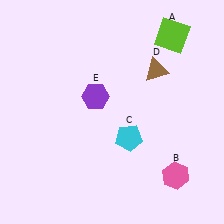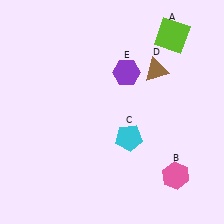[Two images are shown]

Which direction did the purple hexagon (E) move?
The purple hexagon (E) moved right.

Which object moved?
The purple hexagon (E) moved right.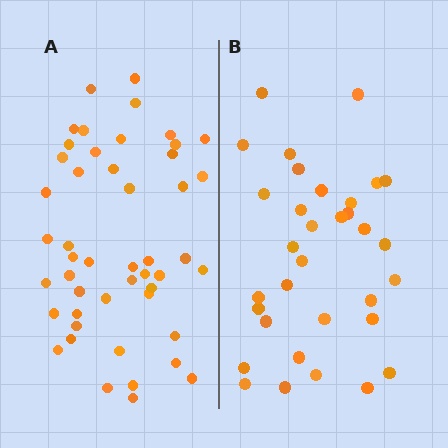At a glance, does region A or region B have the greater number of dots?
Region A (the left region) has more dots.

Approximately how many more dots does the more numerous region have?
Region A has approximately 15 more dots than region B.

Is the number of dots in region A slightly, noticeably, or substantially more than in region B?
Region A has substantially more. The ratio is roughly 1.5 to 1.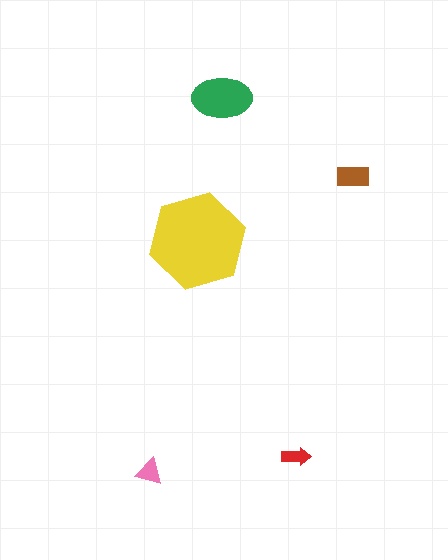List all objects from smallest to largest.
The red arrow, the pink triangle, the brown rectangle, the green ellipse, the yellow hexagon.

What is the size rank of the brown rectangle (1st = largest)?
3rd.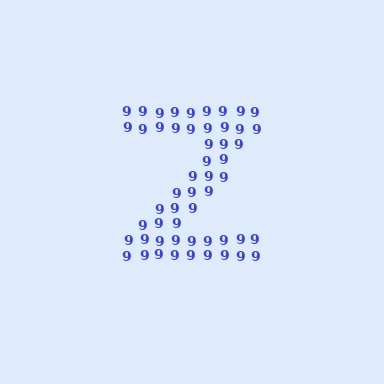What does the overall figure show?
The overall figure shows the letter Z.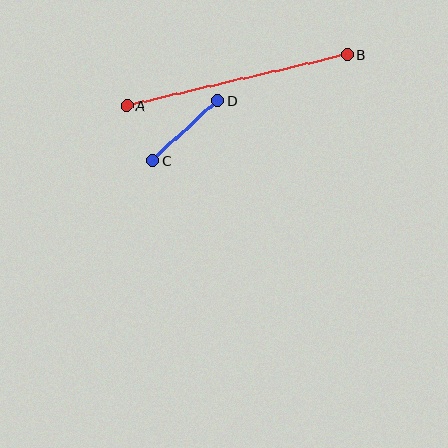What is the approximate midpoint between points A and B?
The midpoint is at approximately (237, 80) pixels.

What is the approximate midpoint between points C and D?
The midpoint is at approximately (185, 130) pixels.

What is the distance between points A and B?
The distance is approximately 227 pixels.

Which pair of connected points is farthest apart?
Points A and B are farthest apart.